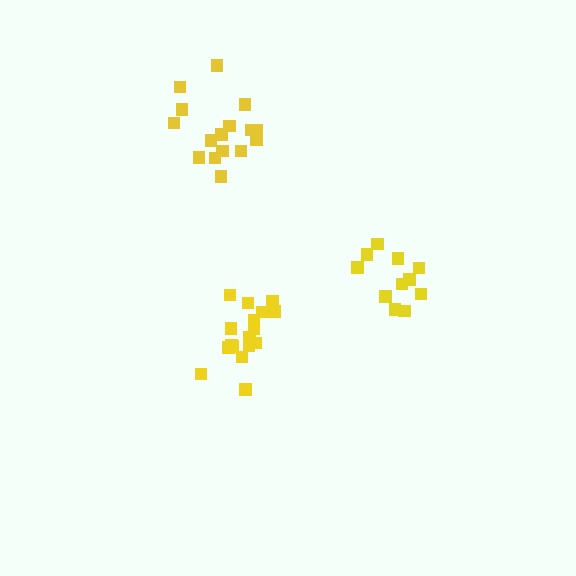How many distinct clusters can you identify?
There are 3 distinct clusters.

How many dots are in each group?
Group 1: 17 dots, Group 2: 11 dots, Group 3: 16 dots (44 total).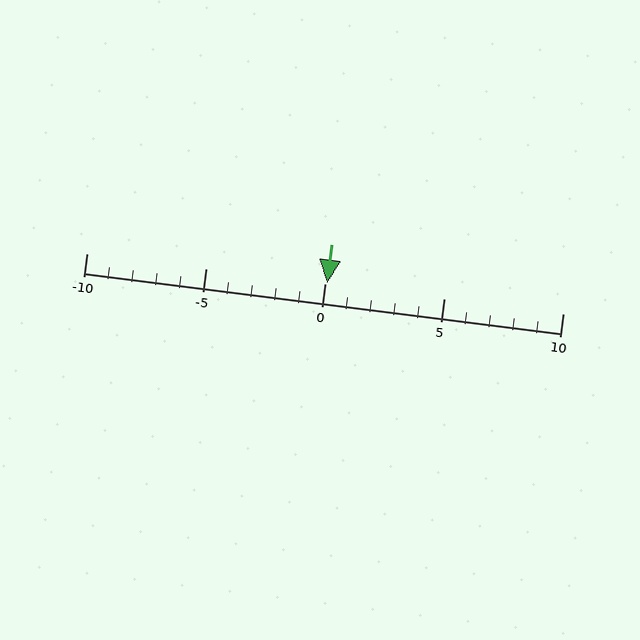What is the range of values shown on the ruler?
The ruler shows values from -10 to 10.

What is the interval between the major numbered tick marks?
The major tick marks are spaced 5 units apart.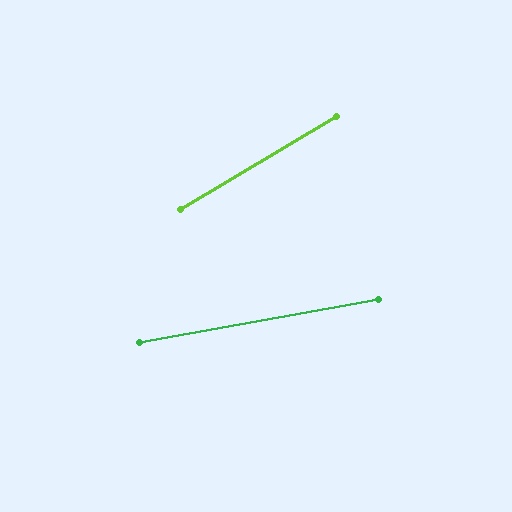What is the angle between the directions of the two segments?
Approximately 21 degrees.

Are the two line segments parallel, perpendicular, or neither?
Neither parallel nor perpendicular — they differ by about 21°.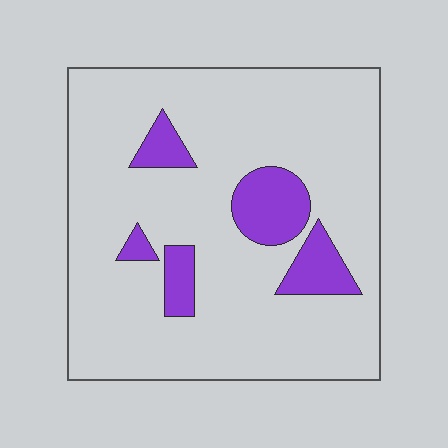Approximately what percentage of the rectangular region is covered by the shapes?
Approximately 15%.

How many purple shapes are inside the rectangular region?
5.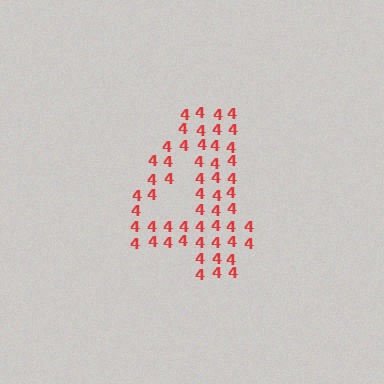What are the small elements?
The small elements are digit 4's.